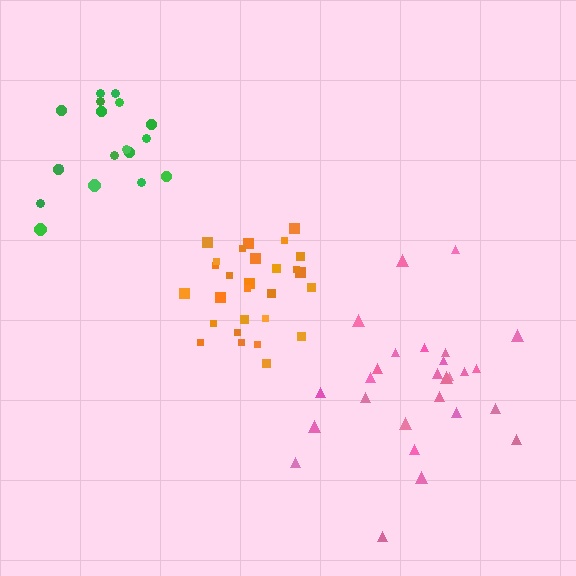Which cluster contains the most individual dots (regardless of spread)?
Orange (28).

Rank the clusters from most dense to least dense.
orange, green, pink.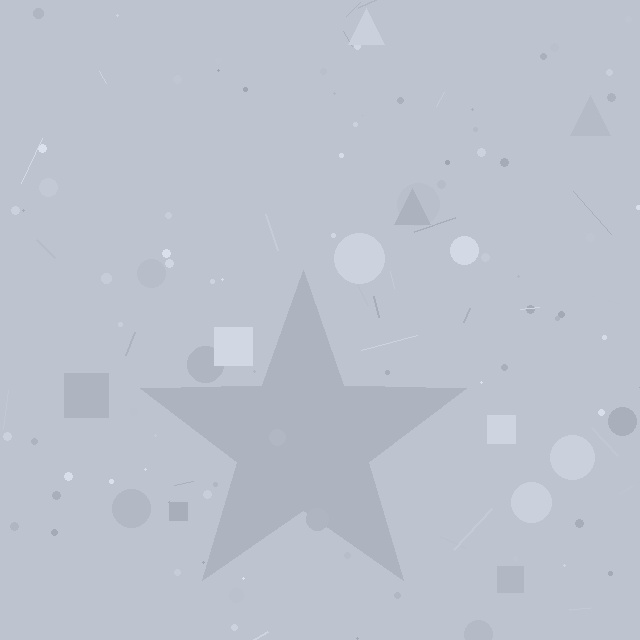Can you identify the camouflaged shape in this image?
The camouflaged shape is a star.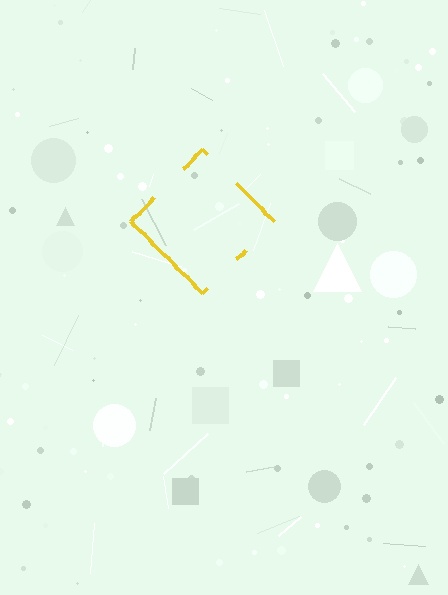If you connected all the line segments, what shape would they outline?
They would outline a diamond.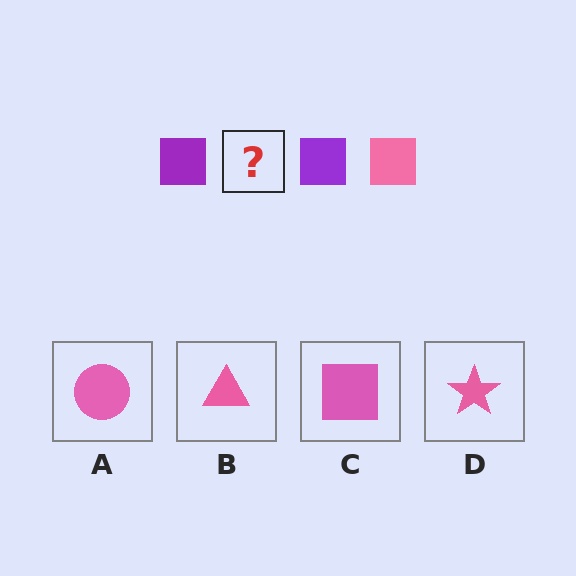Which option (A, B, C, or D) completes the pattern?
C.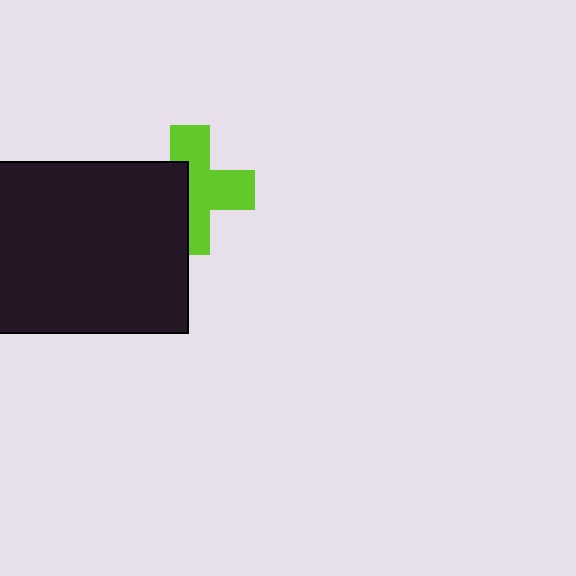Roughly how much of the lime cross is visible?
About half of it is visible (roughly 58%).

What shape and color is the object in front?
The object in front is a black rectangle.